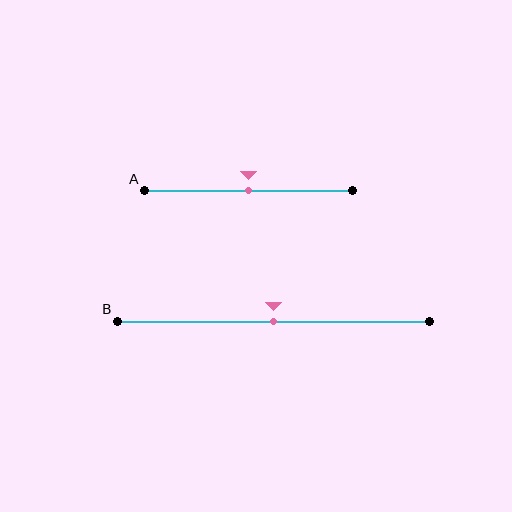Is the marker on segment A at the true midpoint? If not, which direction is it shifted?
Yes, the marker on segment A is at the true midpoint.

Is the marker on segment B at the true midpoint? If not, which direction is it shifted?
Yes, the marker on segment B is at the true midpoint.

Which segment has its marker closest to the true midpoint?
Segment A has its marker closest to the true midpoint.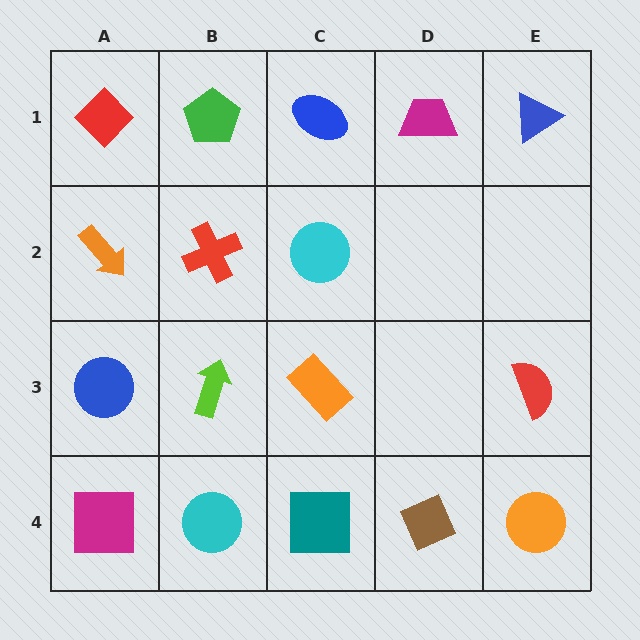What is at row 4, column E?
An orange circle.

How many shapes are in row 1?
5 shapes.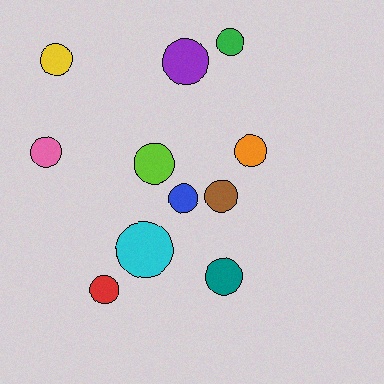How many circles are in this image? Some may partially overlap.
There are 11 circles.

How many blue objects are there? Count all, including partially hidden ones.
There is 1 blue object.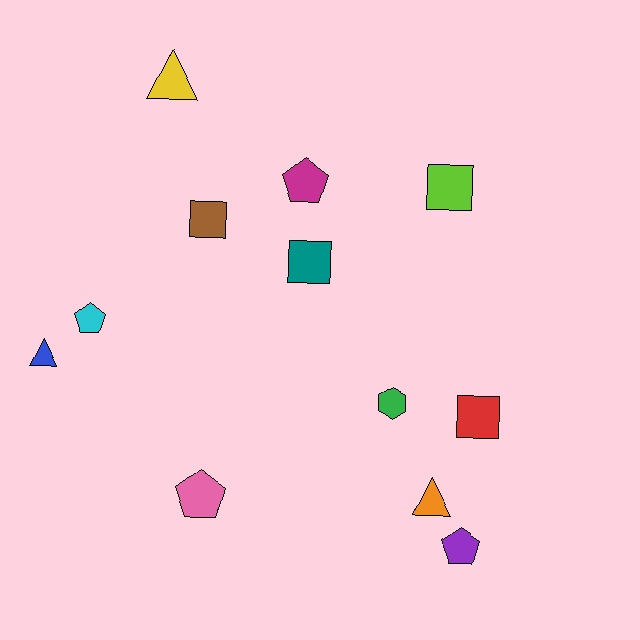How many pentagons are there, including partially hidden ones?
There are 4 pentagons.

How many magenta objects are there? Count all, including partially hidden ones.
There is 1 magenta object.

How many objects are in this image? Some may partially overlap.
There are 12 objects.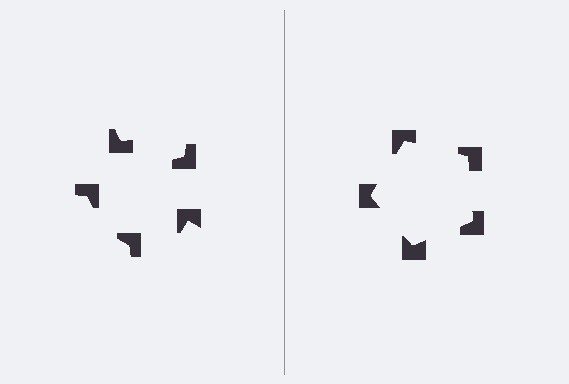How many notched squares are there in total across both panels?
10 — 5 on each side.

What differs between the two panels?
The notched squares are positioned identically on both sides; only the wedge orientations differ. On the right they align to a pentagon; on the left they are misaligned.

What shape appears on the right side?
An illusory pentagon.